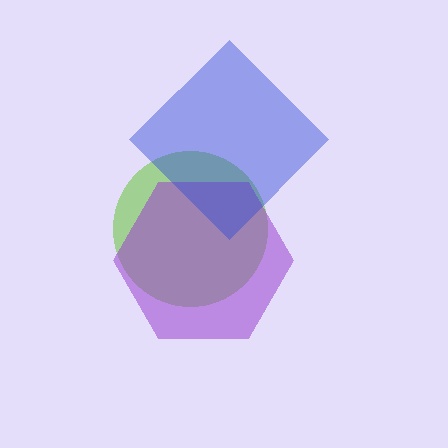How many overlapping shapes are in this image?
There are 3 overlapping shapes in the image.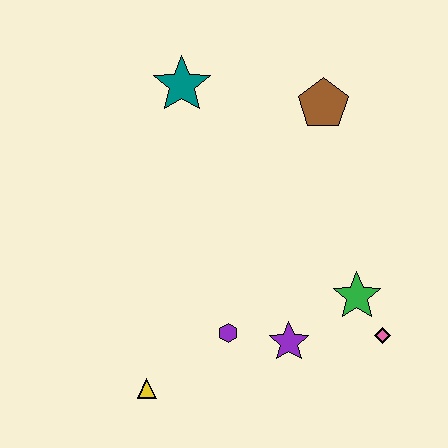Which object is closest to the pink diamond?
The green star is closest to the pink diamond.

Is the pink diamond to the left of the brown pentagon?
No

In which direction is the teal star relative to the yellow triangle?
The teal star is above the yellow triangle.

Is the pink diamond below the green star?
Yes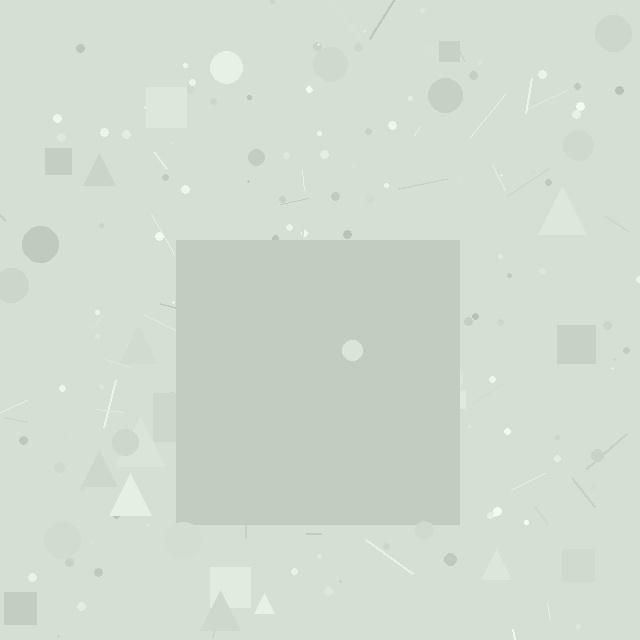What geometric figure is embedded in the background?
A square is embedded in the background.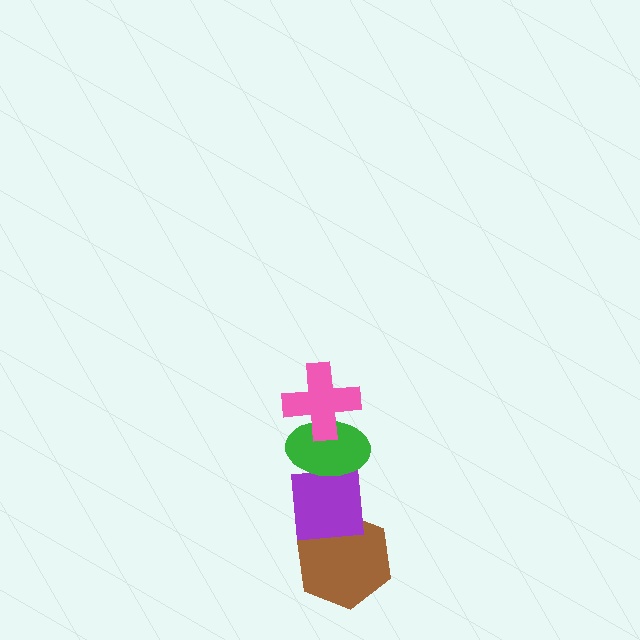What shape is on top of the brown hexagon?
The purple square is on top of the brown hexagon.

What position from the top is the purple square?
The purple square is 3rd from the top.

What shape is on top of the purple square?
The green ellipse is on top of the purple square.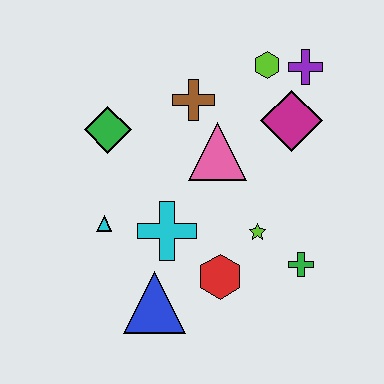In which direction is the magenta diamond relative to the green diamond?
The magenta diamond is to the right of the green diamond.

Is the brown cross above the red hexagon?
Yes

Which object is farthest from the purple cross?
The blue triangle is farthest from the purple cross.